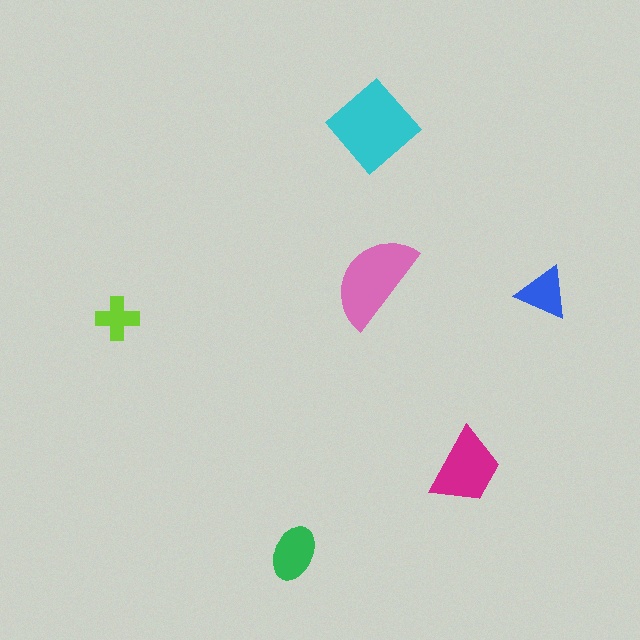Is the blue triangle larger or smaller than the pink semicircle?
Smaller.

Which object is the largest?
The cyan diamond.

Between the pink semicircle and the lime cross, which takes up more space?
The pink semicircle.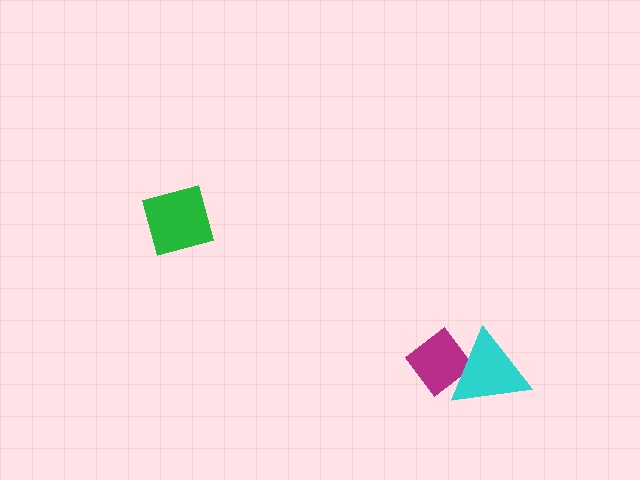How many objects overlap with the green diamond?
0 objects overlap with the green diamond.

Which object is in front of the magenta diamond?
The cyan triangle is in front of the magenta diamond.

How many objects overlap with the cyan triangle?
1 object overlaps with the cyan triangle.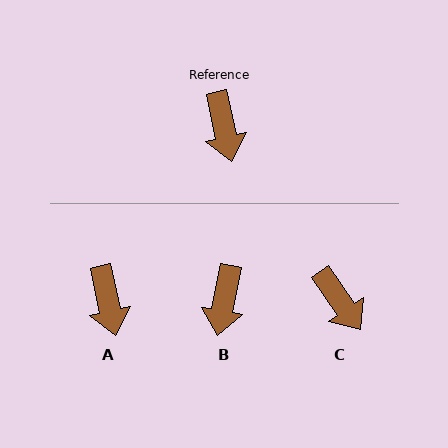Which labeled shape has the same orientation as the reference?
A.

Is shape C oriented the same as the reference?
No, it is off by about 23 degrees.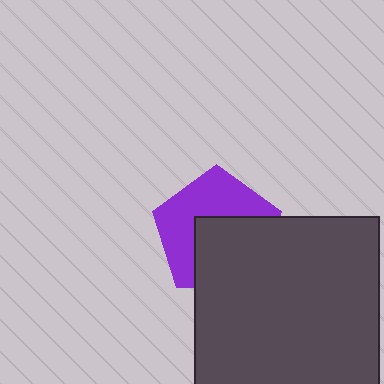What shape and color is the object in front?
The object in front is a dark gray rectangle.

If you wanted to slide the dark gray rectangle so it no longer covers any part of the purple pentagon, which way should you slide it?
Slide it down — that is the most direct way to separate the two shapes.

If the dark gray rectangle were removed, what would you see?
You would see the complete purple pentagon.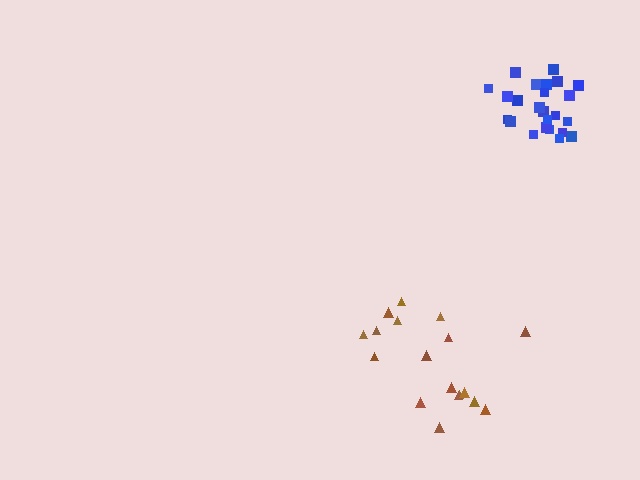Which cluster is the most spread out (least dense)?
Brown.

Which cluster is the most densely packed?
Blue.